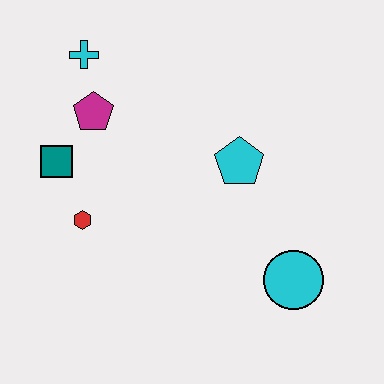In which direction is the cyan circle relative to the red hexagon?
The cyan circle is to the right of the red hexagon.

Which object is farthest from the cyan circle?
The cyan cross is farthest from the cyan circle.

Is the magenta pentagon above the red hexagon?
Yes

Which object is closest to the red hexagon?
The teal square is closest to the red hexagon.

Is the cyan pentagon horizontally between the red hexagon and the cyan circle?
Yes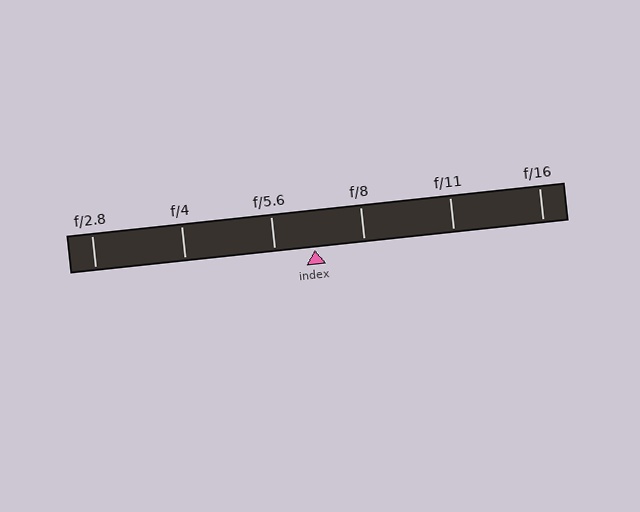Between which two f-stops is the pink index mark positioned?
The index mark is between f/5.6 and f/8.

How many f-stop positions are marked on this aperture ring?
There are 6 f-stop positions marked.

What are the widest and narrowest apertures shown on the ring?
The widest aperture shown is f/2.8 and the narrowest is f/16.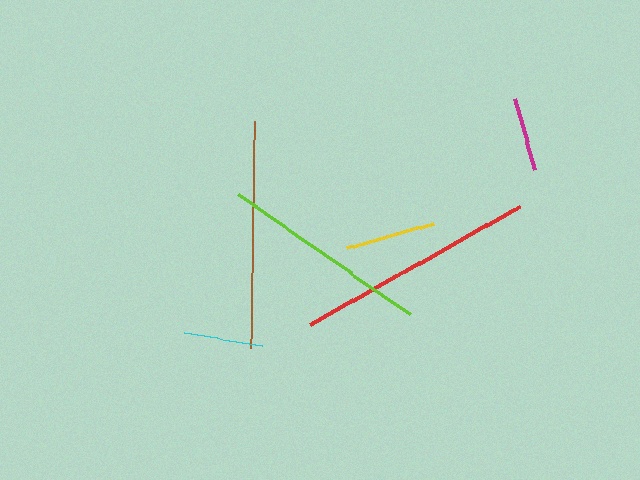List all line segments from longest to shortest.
From longest to shortest: red, brown, lime, yellow, cyan, magenta.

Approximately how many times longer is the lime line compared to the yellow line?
The lime line is approximately 2.3 times the length of the yellow line.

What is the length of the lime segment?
The lime segment is approximately 210 pixels long.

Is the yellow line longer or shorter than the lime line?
The lime line is longer than the yellow line.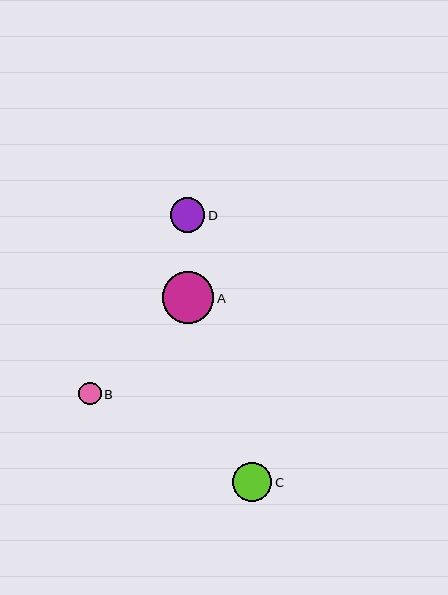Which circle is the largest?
Circle A is the largest with a size of approximately 52 pixels.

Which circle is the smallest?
Circle B is the smallest with a size of approximately 22 pixels.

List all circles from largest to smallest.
From largest to smallest: A, C, D, B.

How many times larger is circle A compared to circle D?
Circle A is approximately 1.5 times the size of circle D.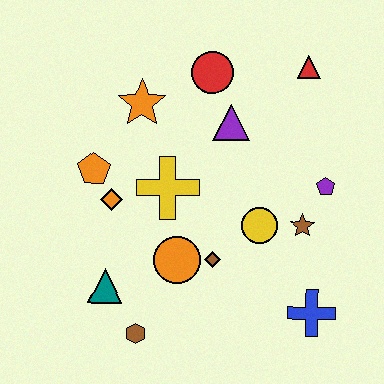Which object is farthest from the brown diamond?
The red triangle is farthest from the brown diamond.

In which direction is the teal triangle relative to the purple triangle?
The teal triangle is below the purple triangle.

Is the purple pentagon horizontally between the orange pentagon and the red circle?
No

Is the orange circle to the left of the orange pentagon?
No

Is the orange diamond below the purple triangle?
Yes